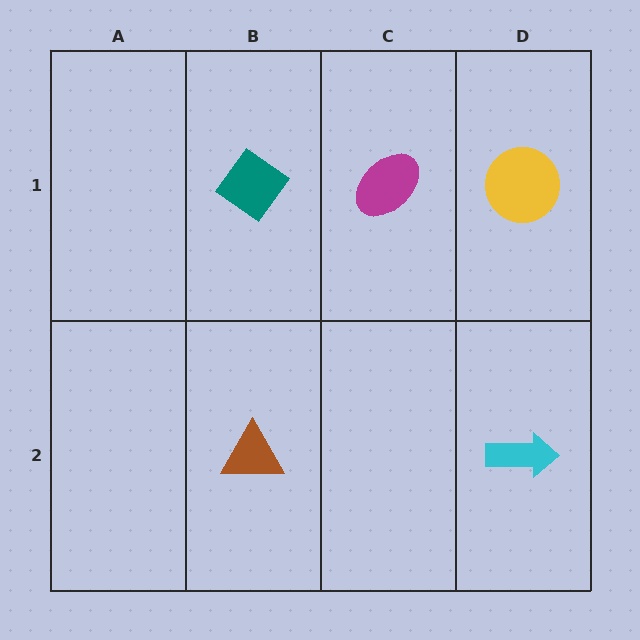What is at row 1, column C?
A magenta ellipse.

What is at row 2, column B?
A brown triangle.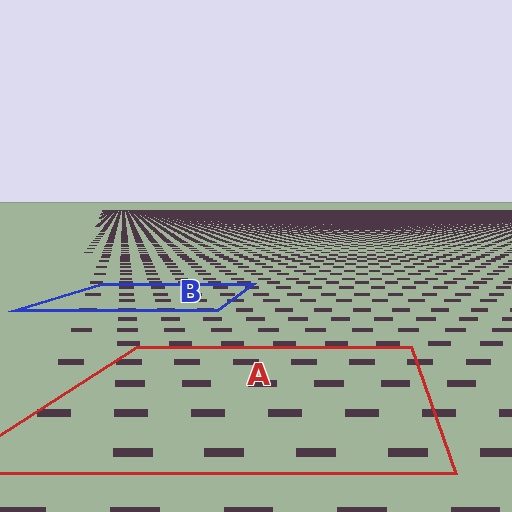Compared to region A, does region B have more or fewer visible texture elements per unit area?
Region B has more texture elements per unit area — they are packed more densely because it is farther away.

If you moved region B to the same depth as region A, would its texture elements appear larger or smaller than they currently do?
They would appear larger. At a closer depth, the same texture elements are projected at a bigger on-screen size.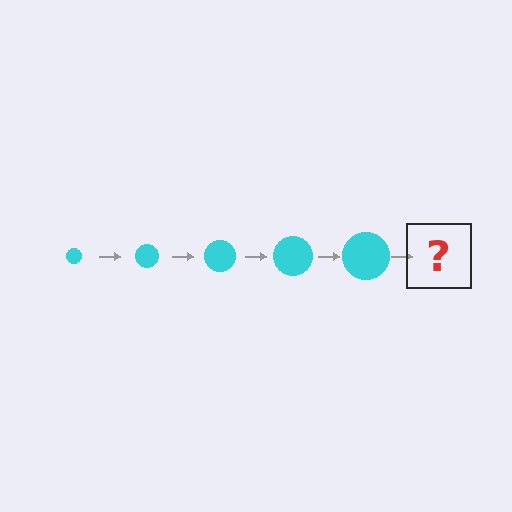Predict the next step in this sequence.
The next step is a cyan circle, larger than the previous one.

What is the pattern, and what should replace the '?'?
The pattern is that the circle gets progressively larger each step. The '?' should be a cyan circle, larger than the previous one.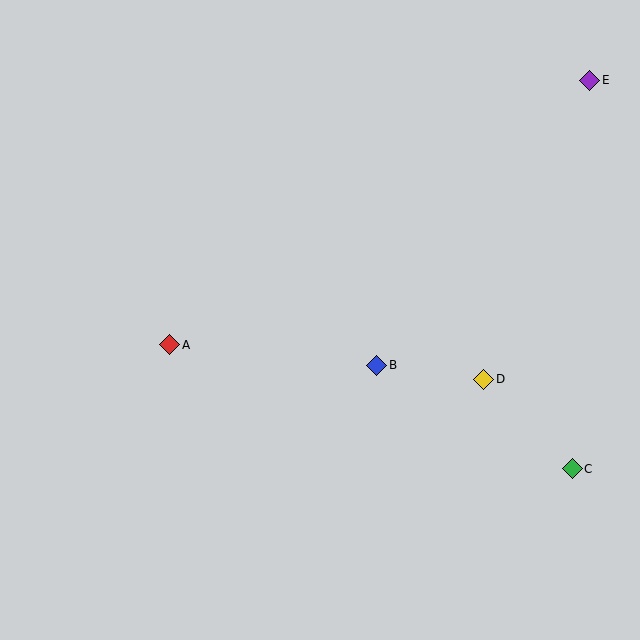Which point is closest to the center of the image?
Point B at (377, 365) is closest to the center.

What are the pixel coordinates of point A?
Point A is at (170, 345).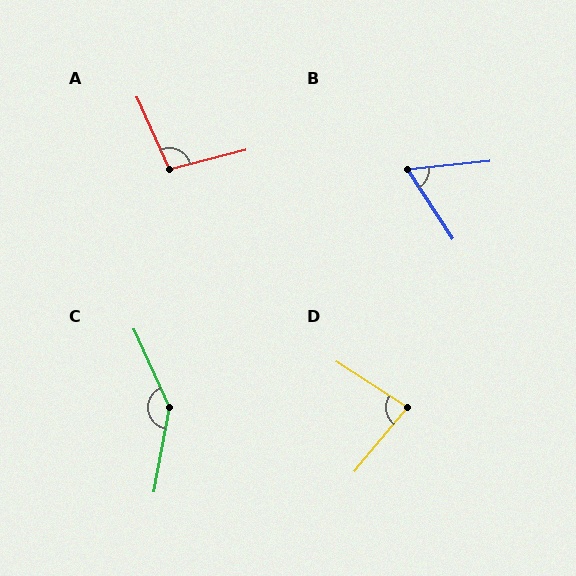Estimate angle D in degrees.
Approximately 84 degrees.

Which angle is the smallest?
B, at approximately 63 degrees.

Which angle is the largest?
C, at approximately 145 degrees.